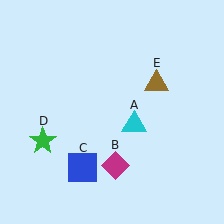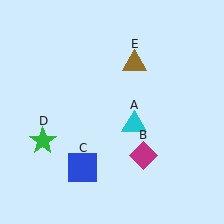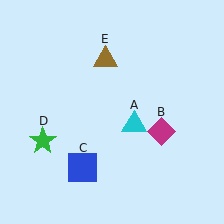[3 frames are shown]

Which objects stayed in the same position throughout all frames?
Cyan triangle (object A) and blue square (object C) and green star (object D) remained stationary.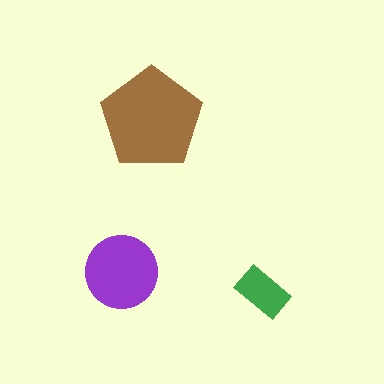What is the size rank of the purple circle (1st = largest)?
2nd.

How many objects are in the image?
There are 3 objects in the image.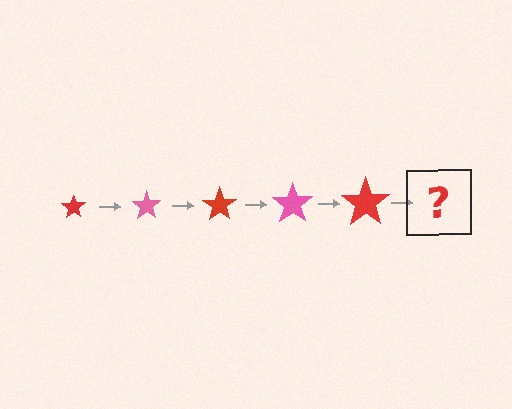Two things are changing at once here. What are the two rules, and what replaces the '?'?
The two rules are that the star grows larger each step and the color cycles through red and pink. The '?' should be a pink star, larger than the previous one.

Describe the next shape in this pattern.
It should be a pink star, larger than the previous one.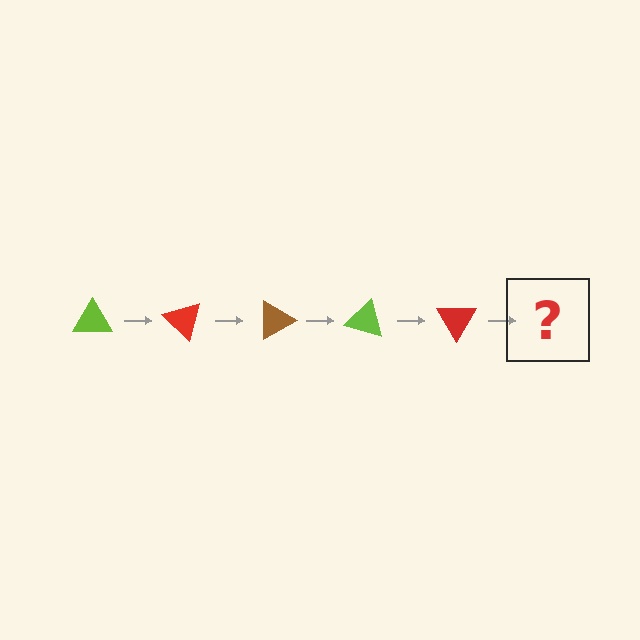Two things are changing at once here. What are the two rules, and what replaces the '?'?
The two rules are that it rotates 45 degrees each step and the color cycles through lime, red, and brown. The '?' should be a brown triangle, rotated 225 degrees from the start.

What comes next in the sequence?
The next element should be a brown triangle, rotated 225 degrees from the start.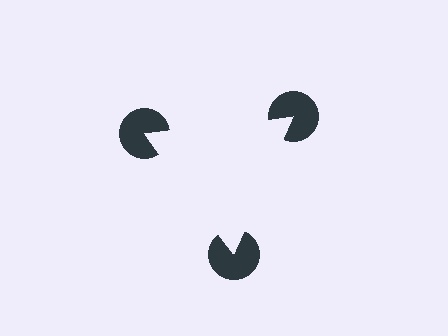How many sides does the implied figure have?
3 sides.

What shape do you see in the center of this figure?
An illusory triangle — its edges are inferred from the aligned wedge cuts in the pac-man discs, not physically drawn.